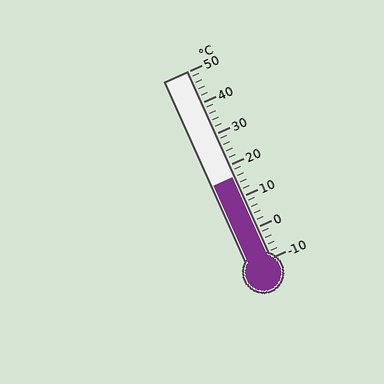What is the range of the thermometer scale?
The thermometer scale ranges from -10°C to 50°C.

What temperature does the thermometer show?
The thermometer shows approximately 16°C.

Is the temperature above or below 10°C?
The temperature is above 10°C.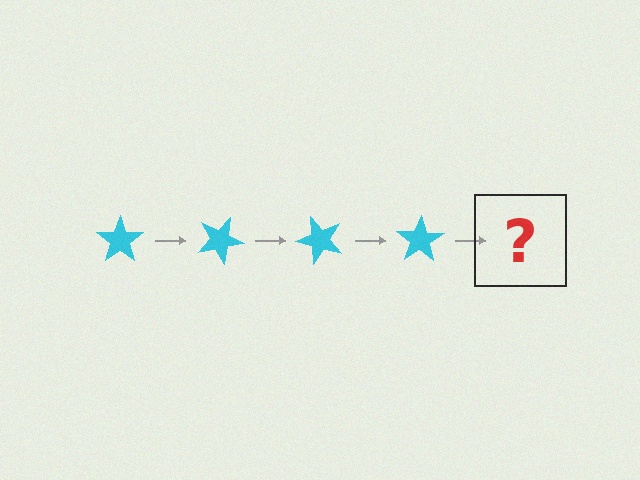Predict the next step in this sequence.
The next step is a cyan star rotated 100 degrees.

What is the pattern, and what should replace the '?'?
The pattern is that the star rotates 25 degrees each step. The '?' should be a cyan star rotated 100 degrees.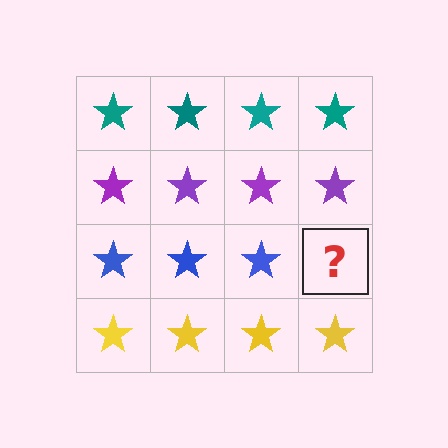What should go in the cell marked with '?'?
The missing cell should contain a blue star.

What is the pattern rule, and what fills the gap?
The rule is that each row has a consistent color. The gap should be filled with a blue star.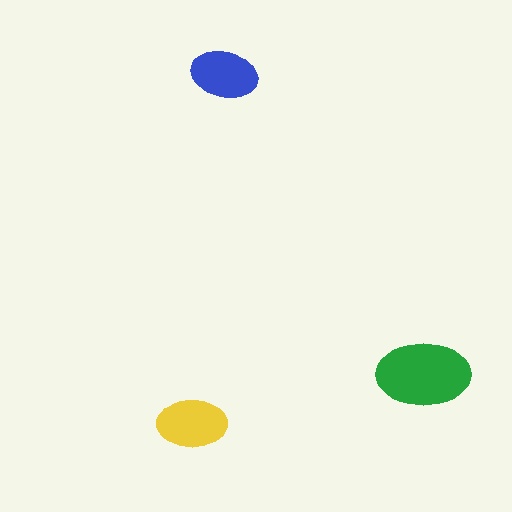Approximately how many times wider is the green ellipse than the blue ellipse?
About 1.5 times wider.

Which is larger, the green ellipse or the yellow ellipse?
The green one.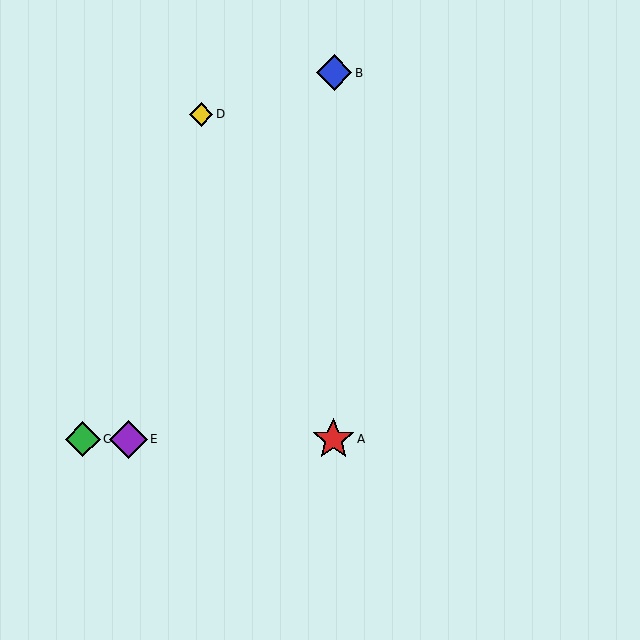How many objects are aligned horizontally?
3 objects (A, C, E) are aligned horizontally.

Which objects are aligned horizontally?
Objects A, C, E are aligned horizontally.